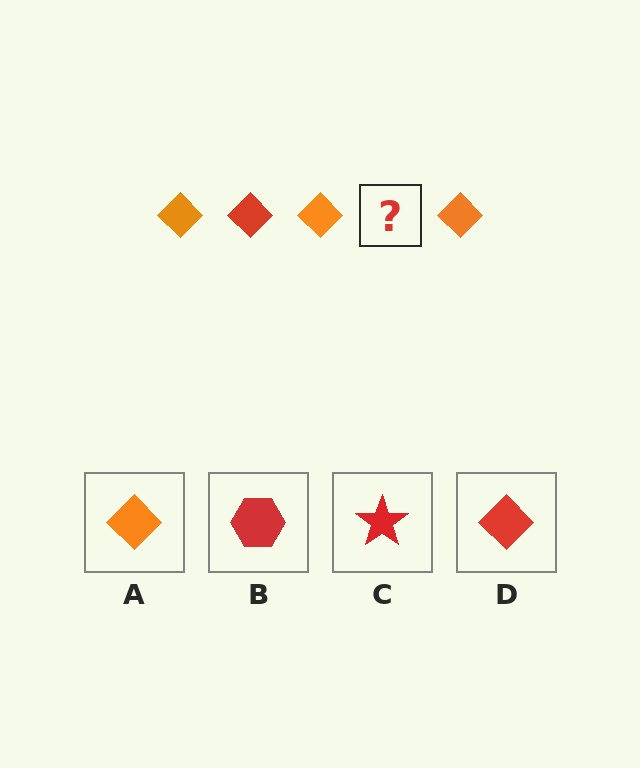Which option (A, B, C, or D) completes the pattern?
D.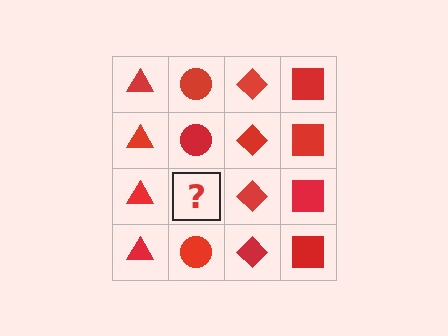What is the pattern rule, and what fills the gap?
The rule is that each column has a consistent shape. The gap should be filled with a red circle.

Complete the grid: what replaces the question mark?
The question mark should be replaced with a red circle.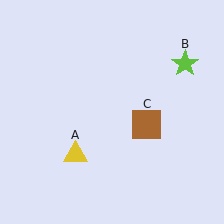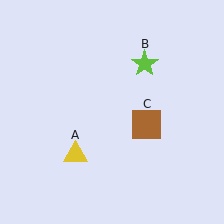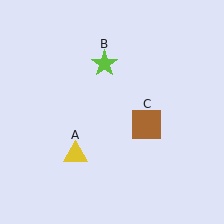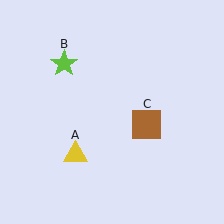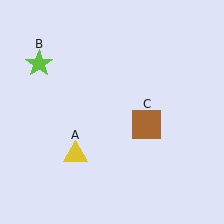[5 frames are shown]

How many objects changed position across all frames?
1 object changed position: lime star (object B).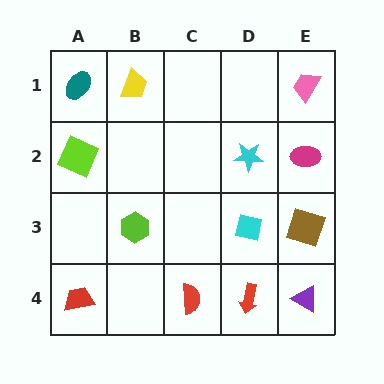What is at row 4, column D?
A red arrow.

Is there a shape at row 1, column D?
No, that cell is empty.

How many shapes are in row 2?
3 shapes.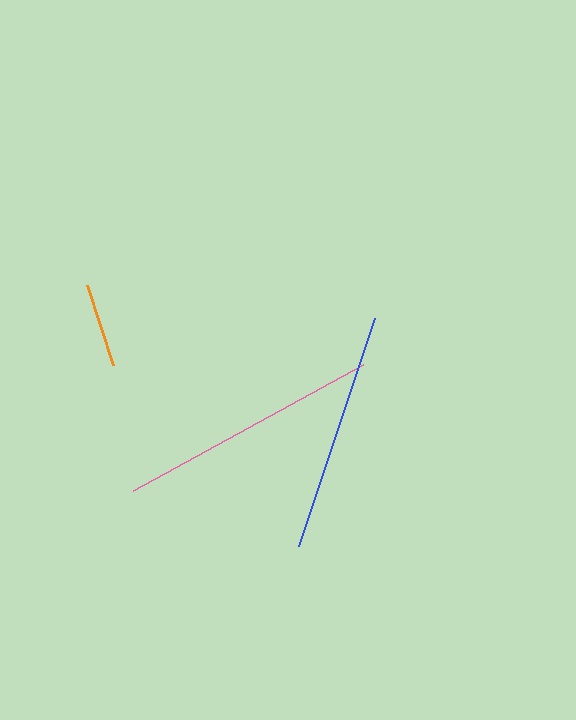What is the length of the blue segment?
The blue segment is approximately 241 pixels long.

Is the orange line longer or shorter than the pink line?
The pink line is longer than the orange line.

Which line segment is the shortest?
The orange line is the shortest at approximately 84 pixels.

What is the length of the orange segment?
The orange segment is approximately 84 pixels long.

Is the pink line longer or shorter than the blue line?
The pink line is longer than the blue line.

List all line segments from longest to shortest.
From longest to shortest: pink, blue, orange.